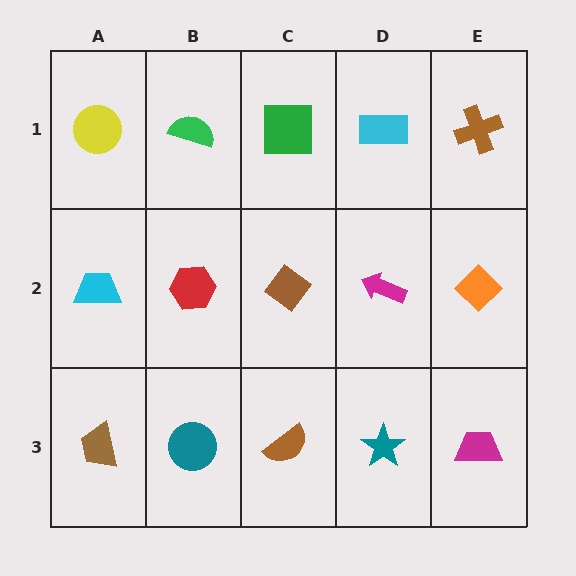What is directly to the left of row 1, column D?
A green square.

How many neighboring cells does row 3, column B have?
3.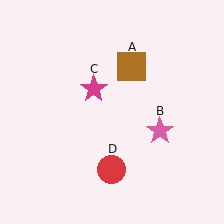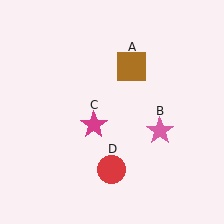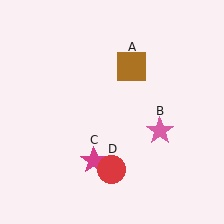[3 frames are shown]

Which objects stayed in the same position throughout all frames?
Brown square (object A) and pink star (object B) and red circle (object D) remained stationary.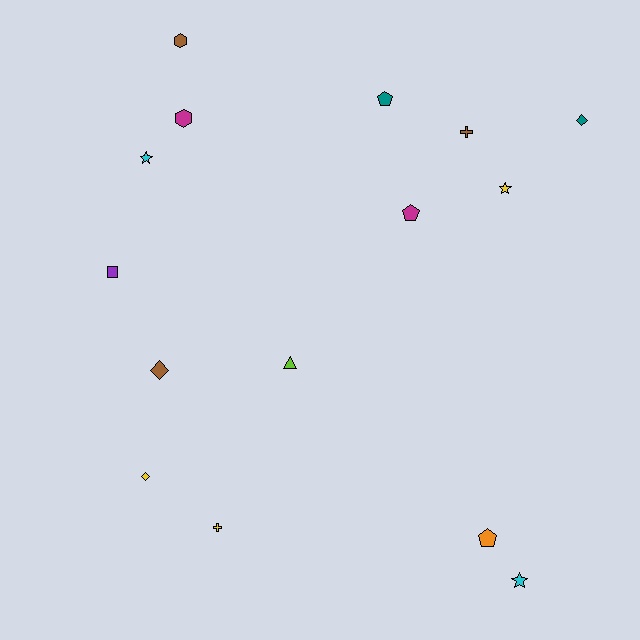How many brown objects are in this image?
There are 3 brown objects.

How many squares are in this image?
There is 1 square.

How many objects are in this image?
There are 15 objects.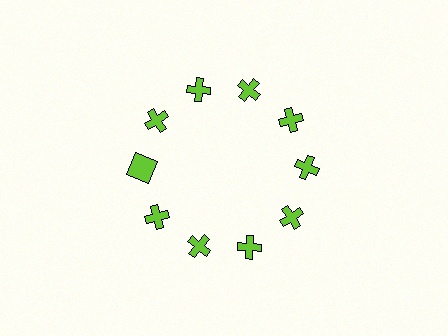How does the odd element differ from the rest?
It has a different shape: square instead of cross.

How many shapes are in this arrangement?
There are 10 shapes arranged in a ring pattern.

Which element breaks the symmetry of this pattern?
The lime square at roughly the 9 o'clock position breaks the symmetry. All other shapes are lime crosses.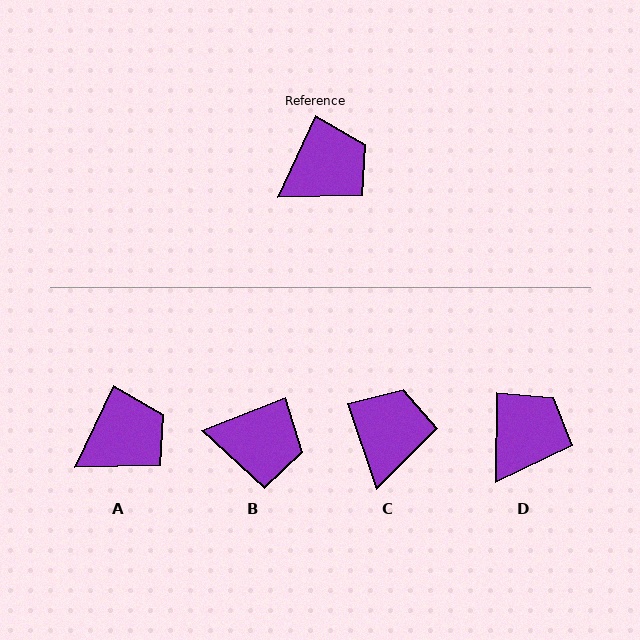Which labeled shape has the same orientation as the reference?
A.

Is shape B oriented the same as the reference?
No, it is off by about 44 degrees.